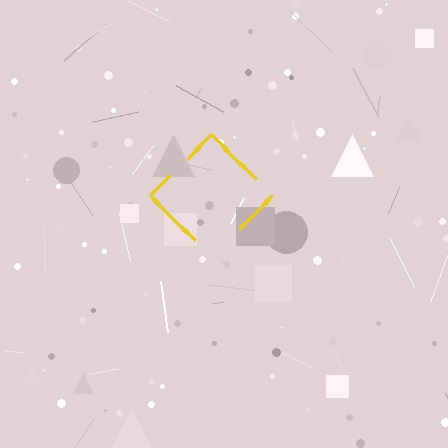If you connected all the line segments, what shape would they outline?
They would outline a diamond.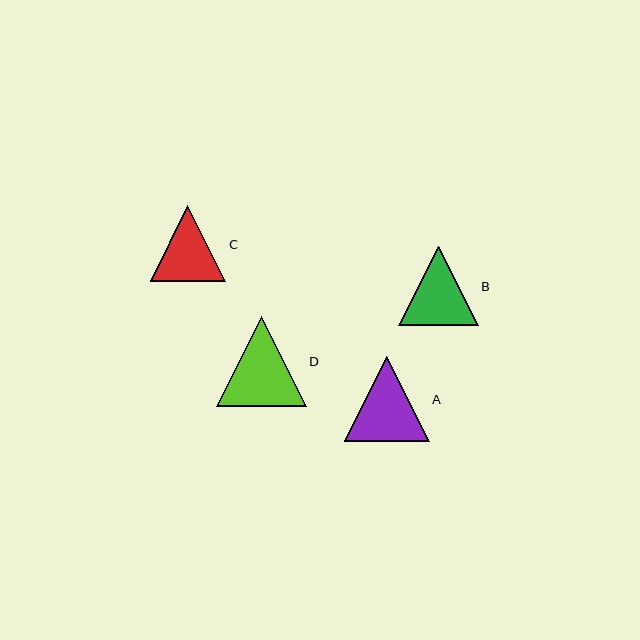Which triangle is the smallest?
Triangle C is the smallest with a size of approximately 76 pixels.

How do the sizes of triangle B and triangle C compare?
Triangle B and triangle C are approximately the same size.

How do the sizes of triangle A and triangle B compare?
Triangle A and triangle B are approximately the same size.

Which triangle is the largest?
Triangle D is the largest with a size of approximately 89 pixels.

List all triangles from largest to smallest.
From largest to smallest: D, A, B, C.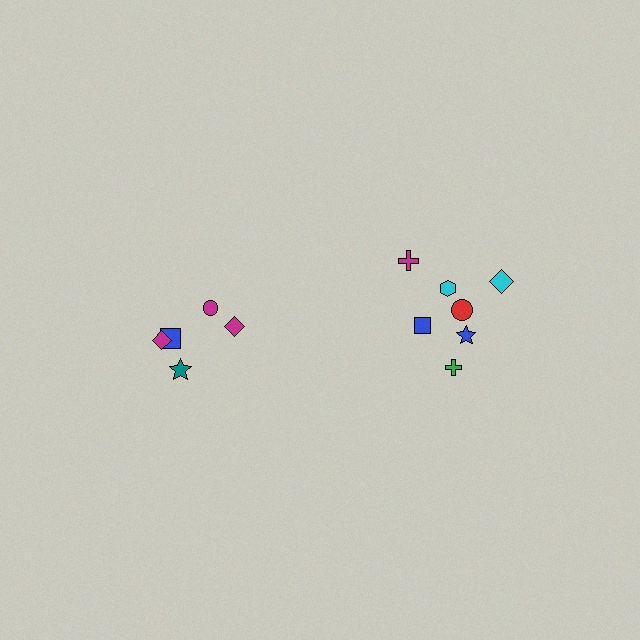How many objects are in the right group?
There are 7 objects.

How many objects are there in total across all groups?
There are 12 objects.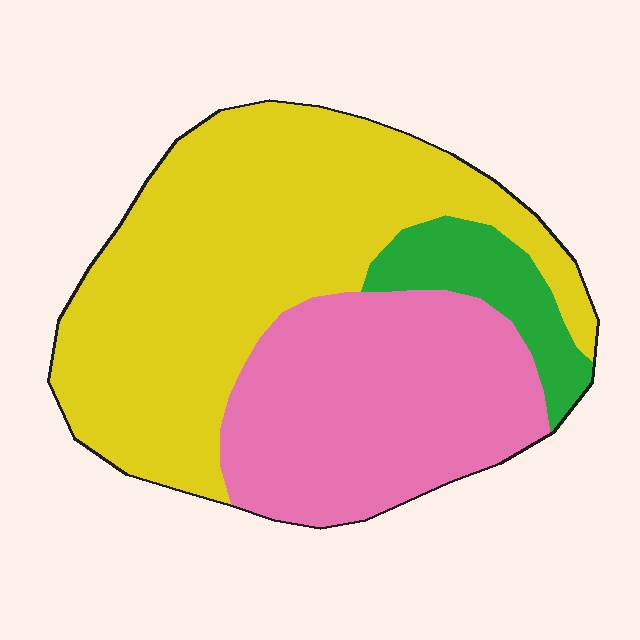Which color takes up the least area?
Green, at roughly 10%.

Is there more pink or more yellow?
Yellow.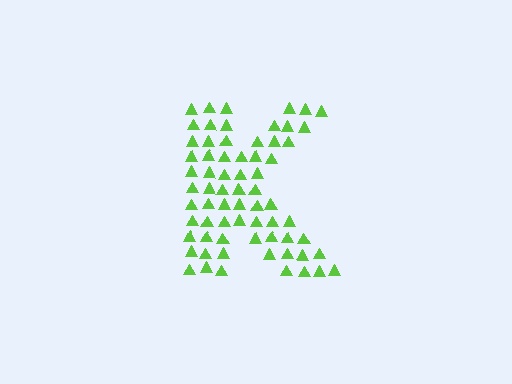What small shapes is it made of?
It is made of small triangles.